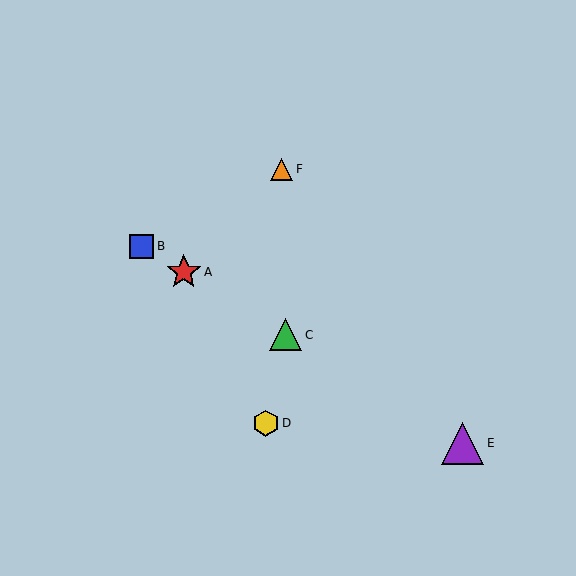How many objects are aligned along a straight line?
4 objects (A, B, C, E) are aligned along a straight line.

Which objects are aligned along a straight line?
Objects A, B, C, E are aligned along a straight line.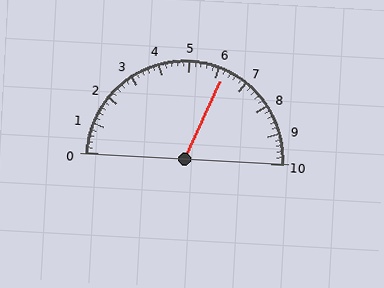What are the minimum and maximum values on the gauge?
The gauge ranges from 0 to 10.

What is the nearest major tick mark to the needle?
The nearest major tick mark is 6.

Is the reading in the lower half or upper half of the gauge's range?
The reading is in the upper half of the range (0 to 10).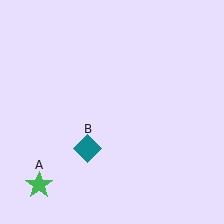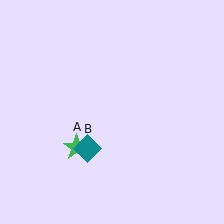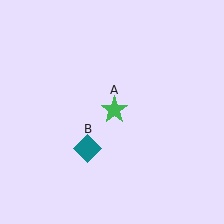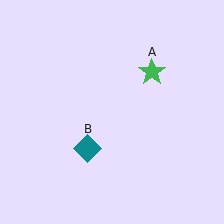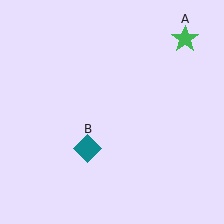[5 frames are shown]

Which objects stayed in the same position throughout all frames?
Teal diamond (object B) remained stationary.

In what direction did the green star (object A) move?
The green star (object A) moved up and to the right.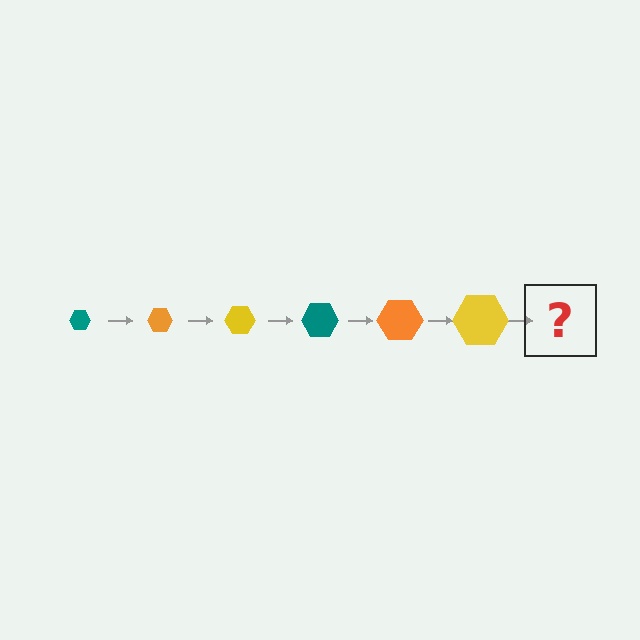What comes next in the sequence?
The next element should be a teal hexagon, larger than the previous one.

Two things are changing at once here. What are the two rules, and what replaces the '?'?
The two rules are that the hexagon grows larger each step and the color cycles through teal, orange, and yellow. The '?' should be a teal hexagon, larger than the previous one.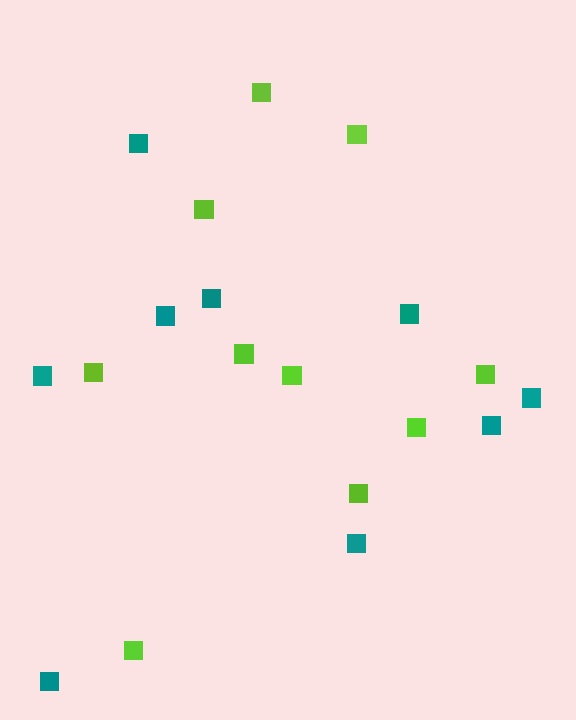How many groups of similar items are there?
There are 2 groups: one group of lime squares (10) and one group of teal squares (9).